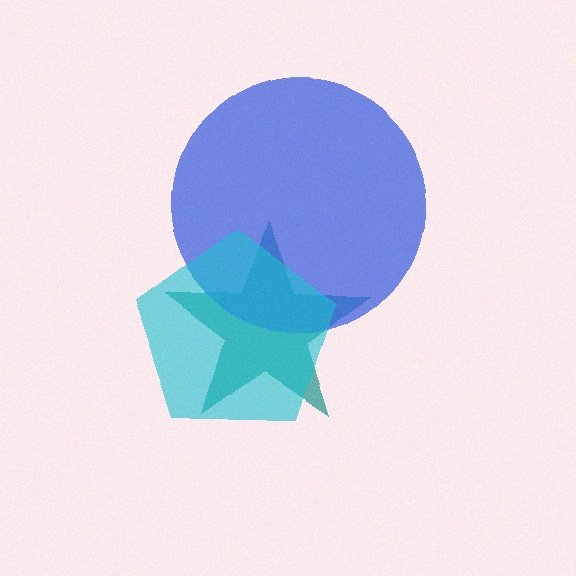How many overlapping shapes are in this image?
There are 3 overlapping shapes in the image.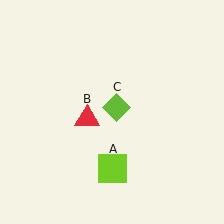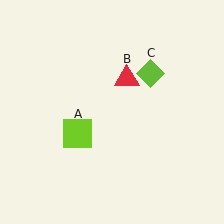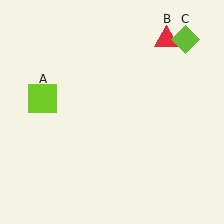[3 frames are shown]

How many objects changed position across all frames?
3 objects changed position: lime square (object A), red triangle (object B), lime diamond (object C).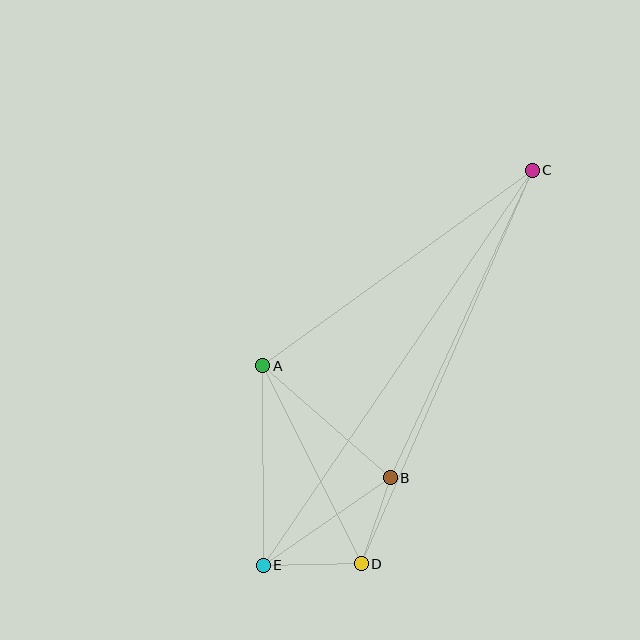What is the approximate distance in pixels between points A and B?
The distance between A and B is approximately 170 pixels.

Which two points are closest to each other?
Points B and D are closest to each other.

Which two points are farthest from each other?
Points C and E are farthest from each other.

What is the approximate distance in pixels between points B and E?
The distance between B and E is approximately 154 pixels.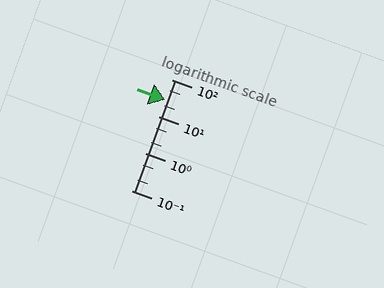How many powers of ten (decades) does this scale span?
The scale spans 3 decades, from 0.1 to 100.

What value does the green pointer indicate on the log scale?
The pointer indicates approximately 28.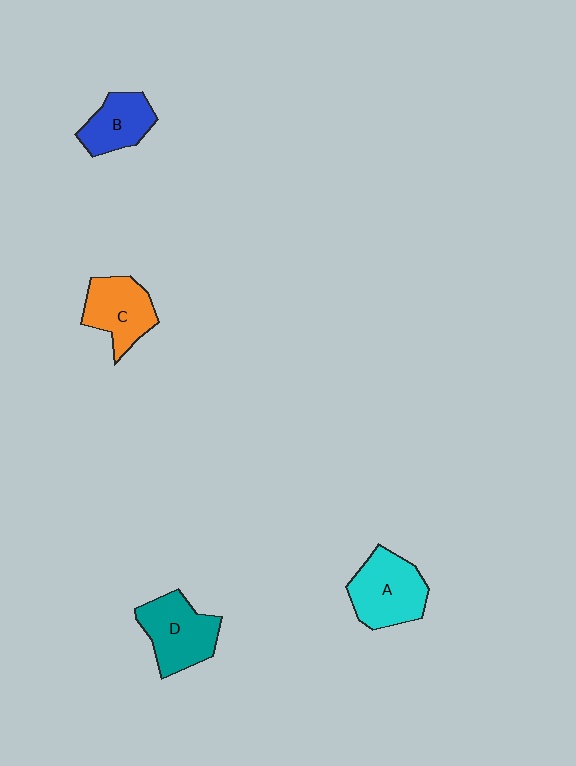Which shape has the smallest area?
Shape B (blue).